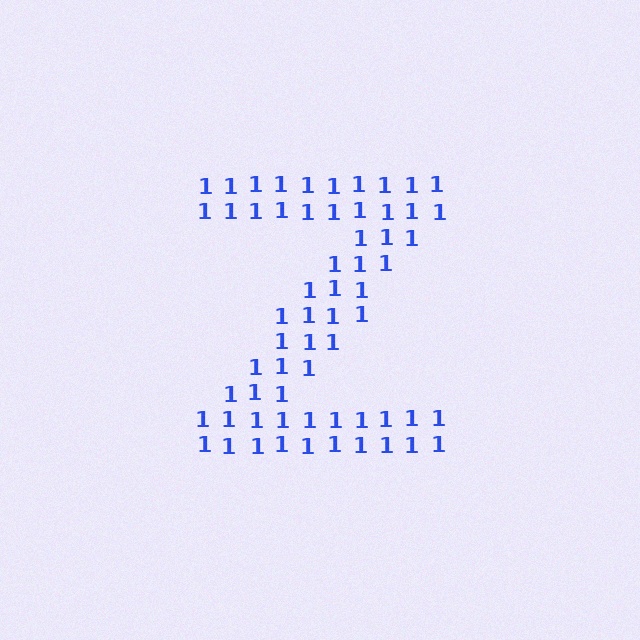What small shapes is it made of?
It is made of small digit 1's.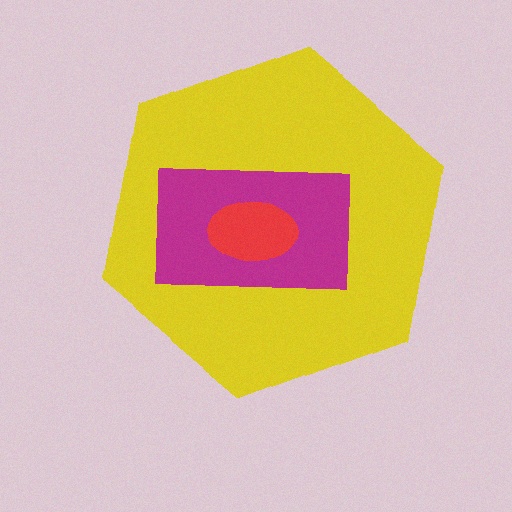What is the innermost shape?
The red ellipse.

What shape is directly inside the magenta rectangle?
The red ellipse.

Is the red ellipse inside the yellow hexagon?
Yes.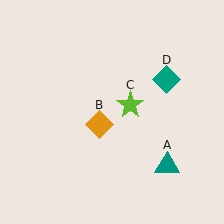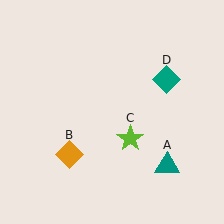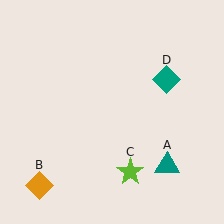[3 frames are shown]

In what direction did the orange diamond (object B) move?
The orange diamond (object B) moved down and to the left.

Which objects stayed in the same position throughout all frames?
Teal triangle (object A) and teal diamond (object D) remained stationary.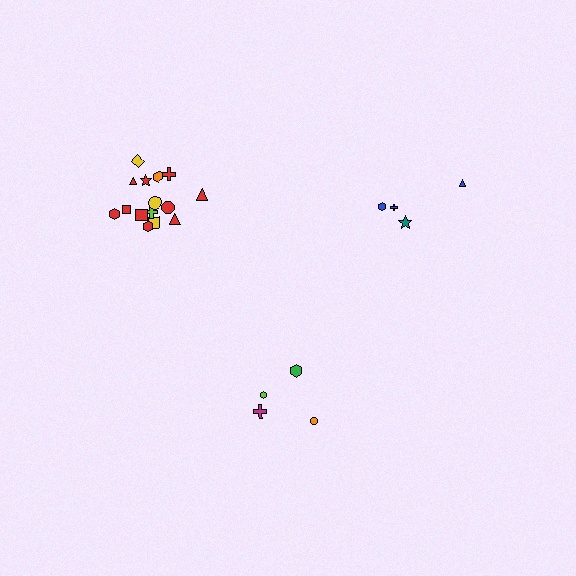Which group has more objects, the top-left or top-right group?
The top-left group.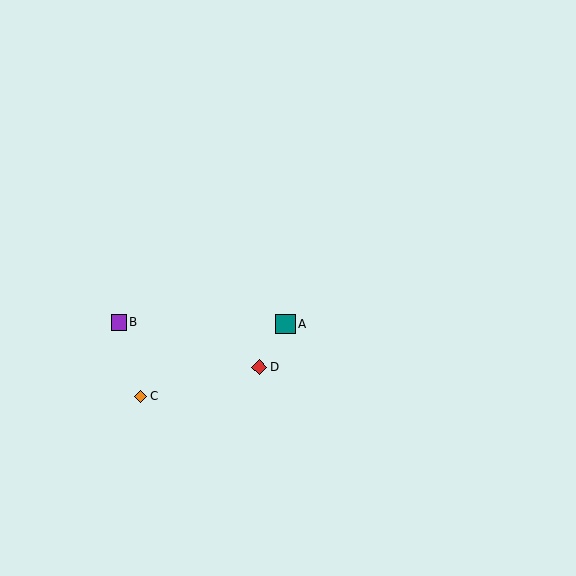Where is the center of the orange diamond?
The center of the orange diamond is at (141, 396).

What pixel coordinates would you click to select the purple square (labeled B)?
Click at (119, 322) to select the purple square B.